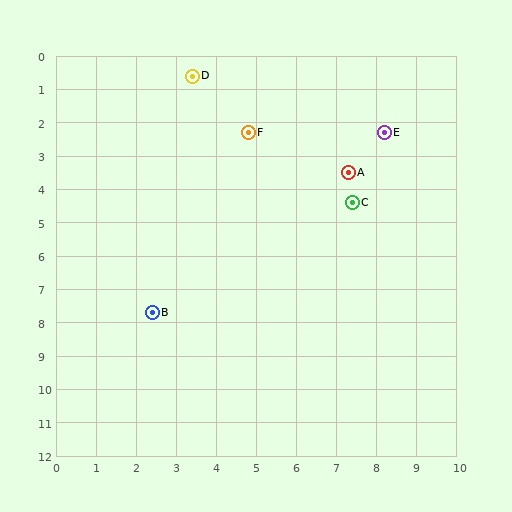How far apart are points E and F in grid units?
Points E and F are about 3.4 grid units apart.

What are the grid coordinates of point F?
Point F is at approximately (4.8, 2.3).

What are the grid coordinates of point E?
Point E is at approximately (8.2, 2.3).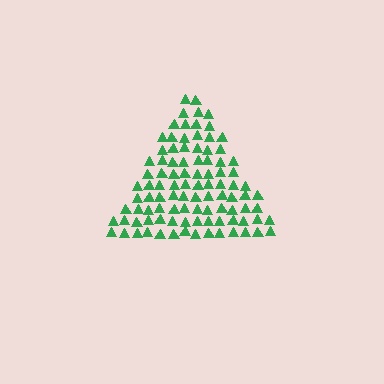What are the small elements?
The small elements are triangles.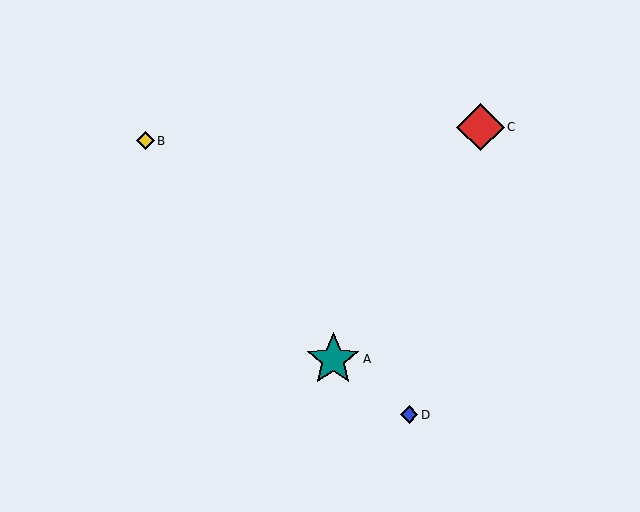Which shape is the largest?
The teal star (labeled A) is the largest.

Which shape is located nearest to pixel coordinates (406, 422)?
The blue diamond (labeled D) at (409, 415) is nearest to that location.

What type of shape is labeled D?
Shape D is a blue diamond.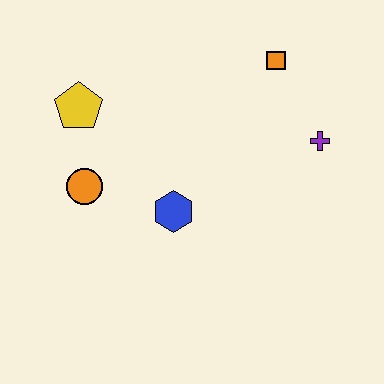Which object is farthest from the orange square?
The orange circle is farthest from the orange square.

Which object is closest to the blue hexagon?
The orange circle is closest to the blue hexagon.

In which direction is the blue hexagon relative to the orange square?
The blue hexagon is below the orange square.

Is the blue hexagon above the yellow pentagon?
No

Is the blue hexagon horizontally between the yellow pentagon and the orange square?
Yes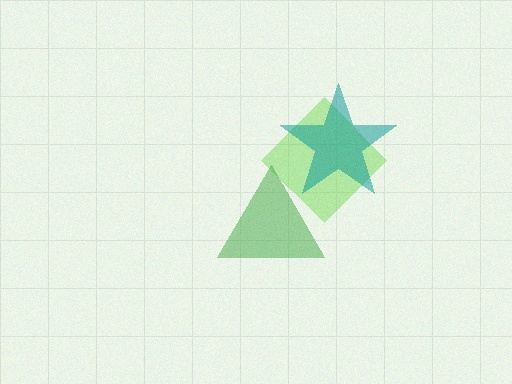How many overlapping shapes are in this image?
There are 3 overlapping shapes in the image.